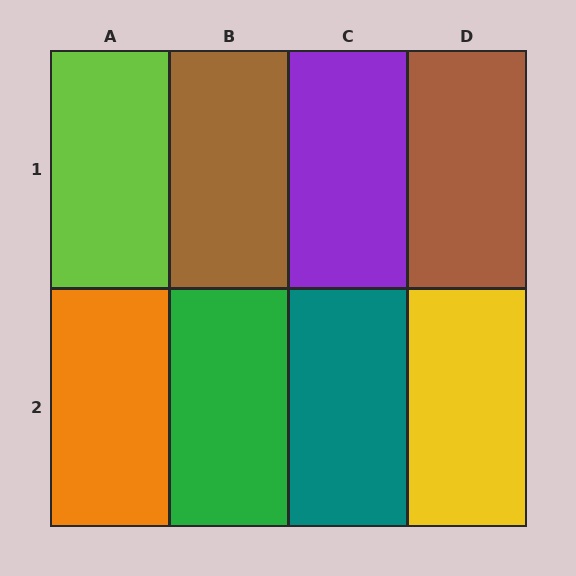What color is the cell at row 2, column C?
Teal.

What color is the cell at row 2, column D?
Yellow.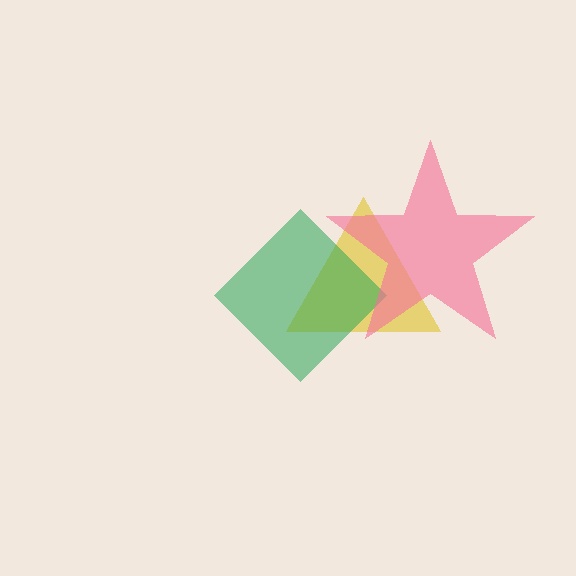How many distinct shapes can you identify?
There are 3 distinct shapes: a yellow triangle, a green diamond, a pink star.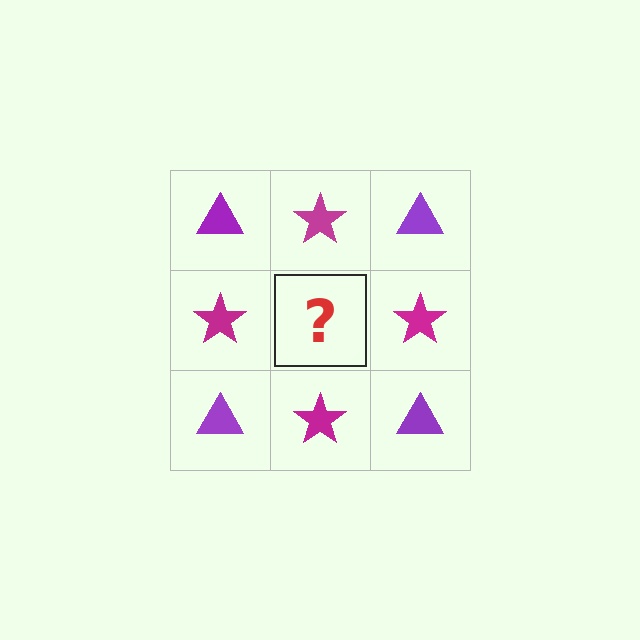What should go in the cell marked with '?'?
The missing cell should contain a purple triangle.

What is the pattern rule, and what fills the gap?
The rule is that it alternates purple triangle and magenta star in a checkerboard pattern. The gap should be filled with a purple triangle.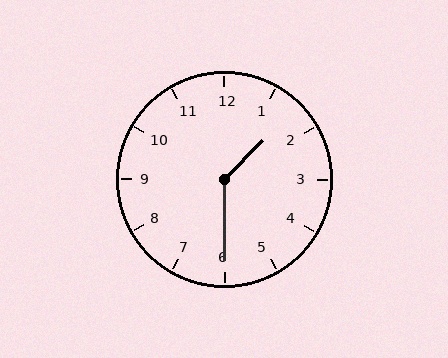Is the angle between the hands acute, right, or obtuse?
It is obtuse.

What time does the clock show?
1:30.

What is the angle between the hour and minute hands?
Approximately 135 degrees.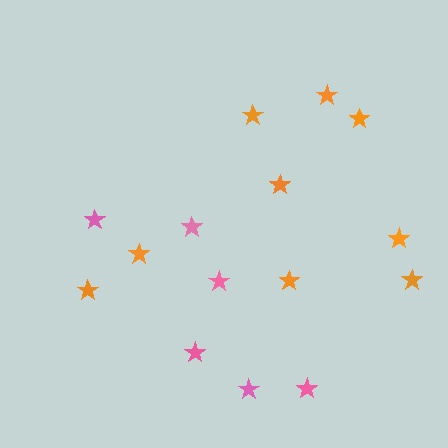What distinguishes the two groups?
There are 2 groups: one group of pink stars (6) and one group of orange stars (9).